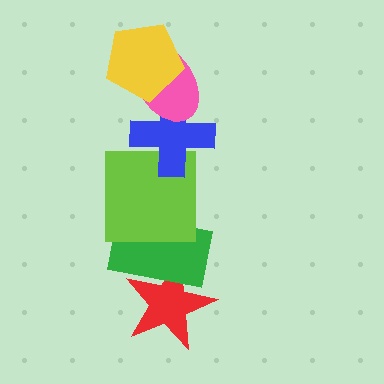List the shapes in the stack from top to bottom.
From top to bottom: the yellow pentagon, the pink ellipse, the blue cross, the lime square, the green rectangle, the red star.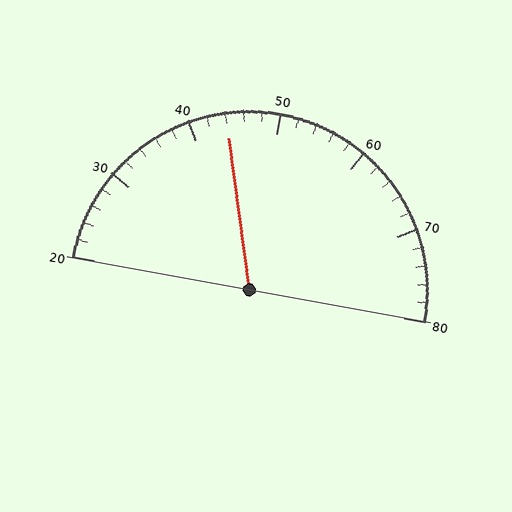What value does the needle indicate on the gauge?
The needle indicates approximately 44.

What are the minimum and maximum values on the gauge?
The gauge ranges from 20 to 80.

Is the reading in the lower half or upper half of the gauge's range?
The reading is in the lower half of the range (20 to 80).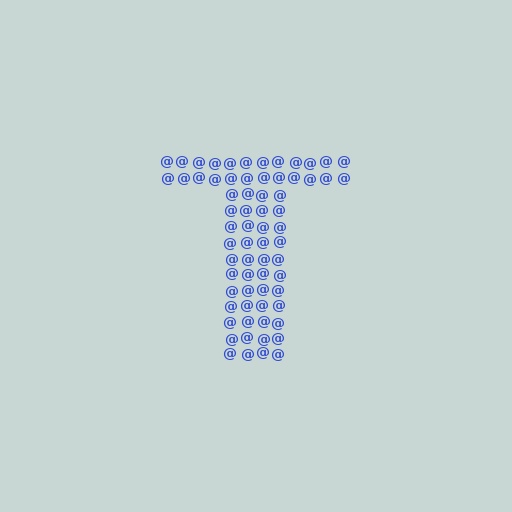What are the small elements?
The small elements are at signs.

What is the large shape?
The large shape is the letter T.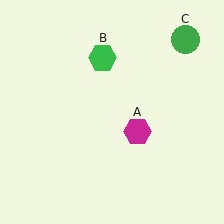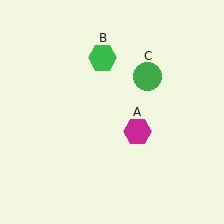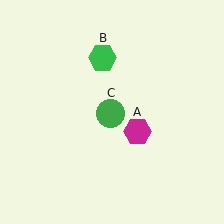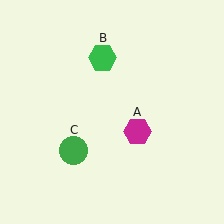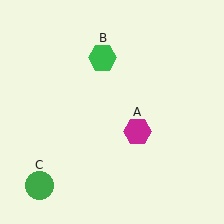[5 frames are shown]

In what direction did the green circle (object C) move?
The green circle (object C) moved down and to the left.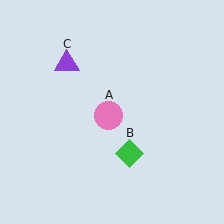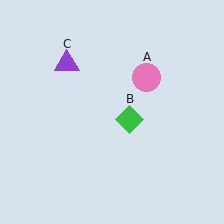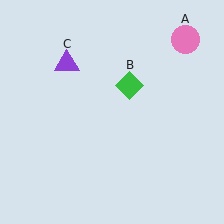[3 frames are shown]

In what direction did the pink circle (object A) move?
The pink circle (object A) moved up and to the right.